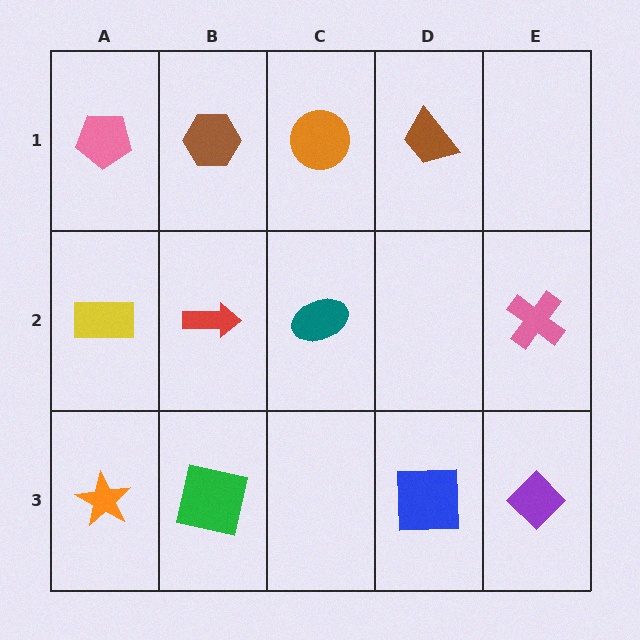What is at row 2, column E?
A pink cross.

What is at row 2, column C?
A teal ellipse.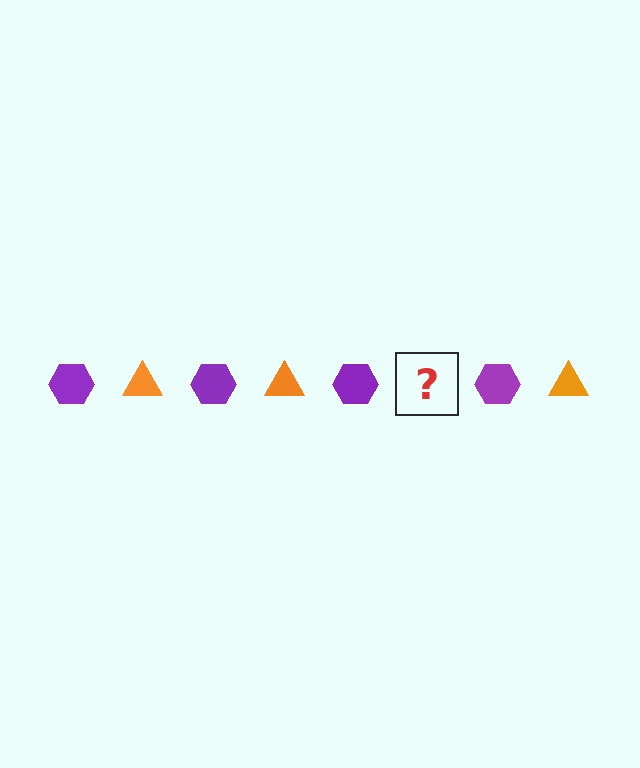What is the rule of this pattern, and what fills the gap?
The rule is that the pattern alternates between purple hexagon and orange triangle. The gap should be filled with an orange triangle.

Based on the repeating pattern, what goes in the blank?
The blank should be an orange triangle.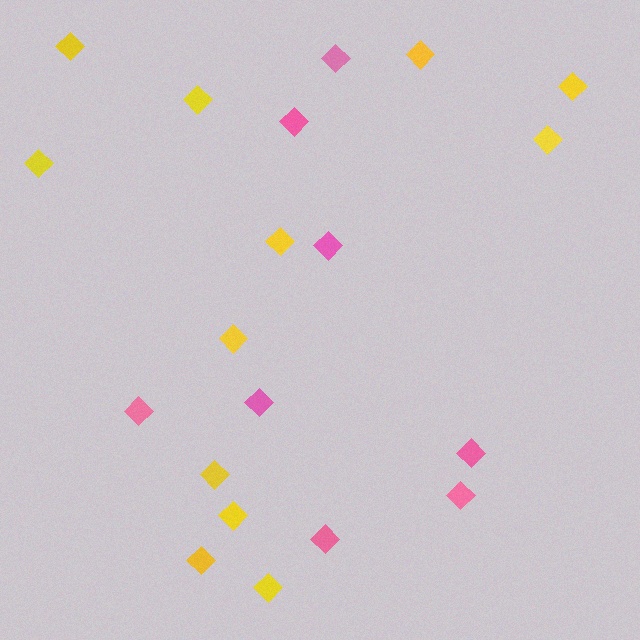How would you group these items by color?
There are 2 groups: one group of yellow diamonds (12) and one group of pink diamonds (8).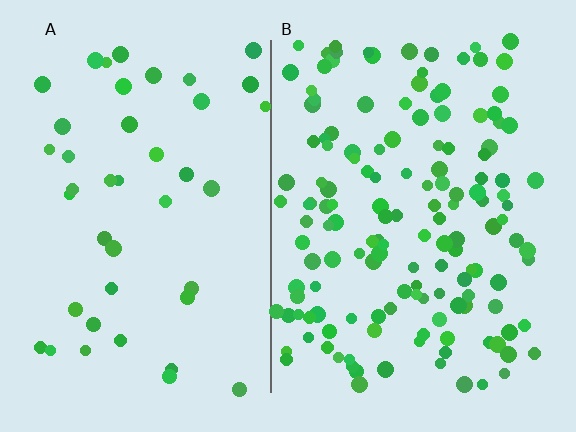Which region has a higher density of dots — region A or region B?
B (the right).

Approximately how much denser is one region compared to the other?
Approximately 3.4× — region B over region A.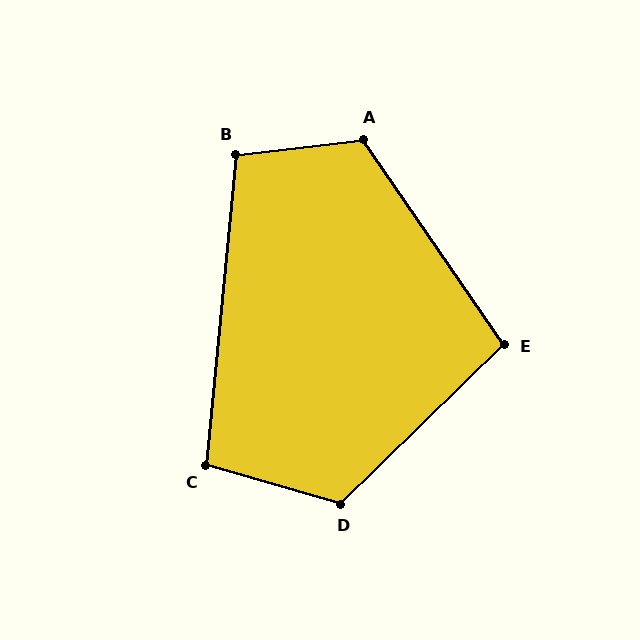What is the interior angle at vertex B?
Approximately 102 degrees (obtuse).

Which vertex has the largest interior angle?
D, at approximately 120 degrees.